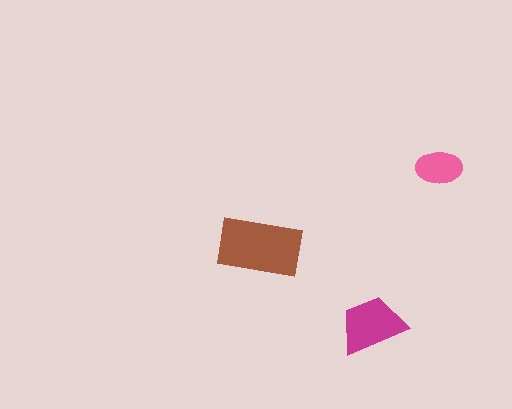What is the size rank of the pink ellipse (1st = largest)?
3rd.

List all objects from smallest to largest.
The pink ellipse, the magenta trapezoid, the brown rectangle.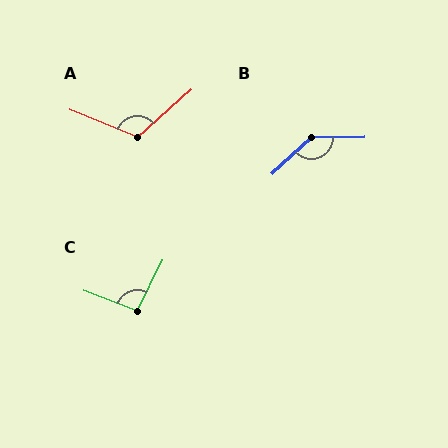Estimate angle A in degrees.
Approximately 117 degrees.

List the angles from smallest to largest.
C (96°), A (117°), B (138°).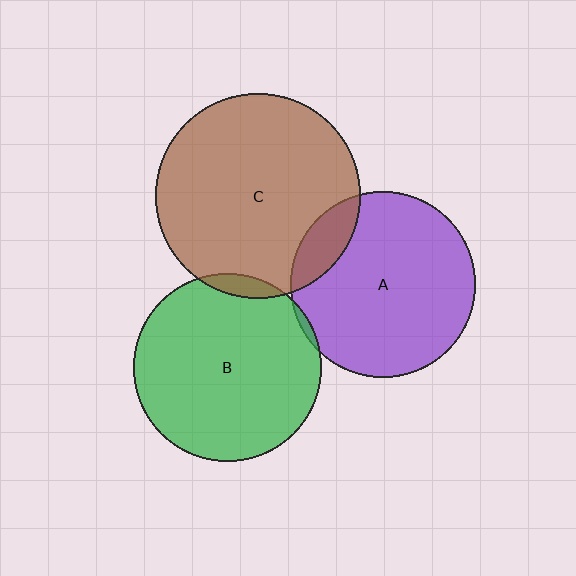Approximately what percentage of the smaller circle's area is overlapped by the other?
Approximately 5%.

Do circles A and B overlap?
Yes.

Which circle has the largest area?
Circle C (brown).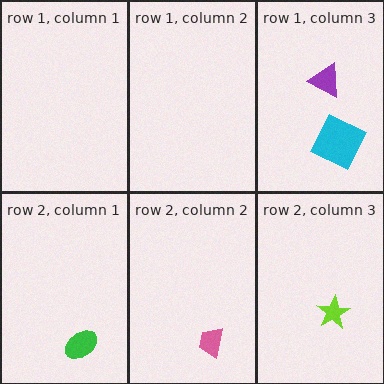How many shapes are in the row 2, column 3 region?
1.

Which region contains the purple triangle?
The row 1, column 3 region.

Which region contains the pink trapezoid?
The row 2, column 2 region.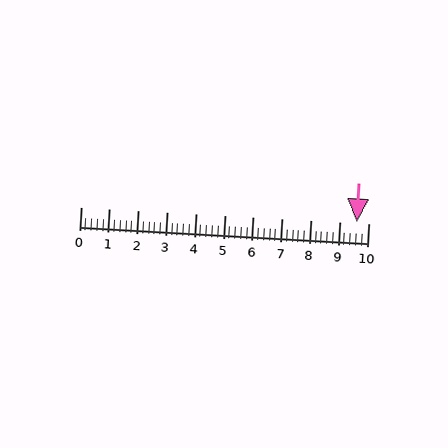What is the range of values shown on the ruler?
The ruler shows values from 0 to 10.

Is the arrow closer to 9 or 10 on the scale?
The arrow is closer to 10.